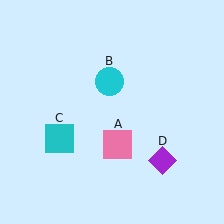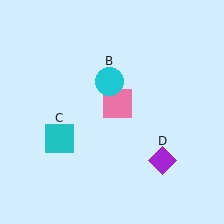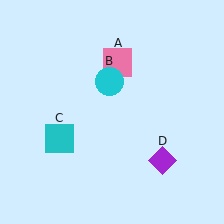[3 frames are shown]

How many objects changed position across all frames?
1 object changed position: pink square (object A).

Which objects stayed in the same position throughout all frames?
Cyan circle (object B) and cyan square (object C) and purple diamond (object D) remained stationary.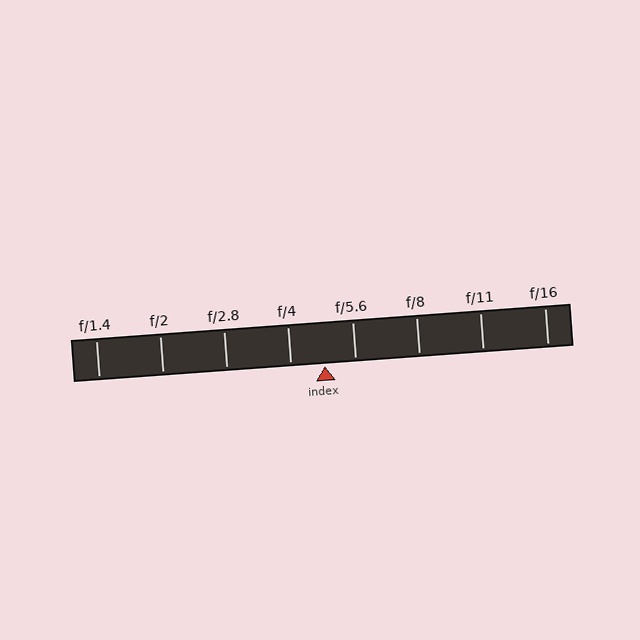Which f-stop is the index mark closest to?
The index mark is closest to f/5.6.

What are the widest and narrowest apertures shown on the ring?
The widest aperture shown is f/1.4 and the narrowest is f/16.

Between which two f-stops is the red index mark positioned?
The index mark is between f/4 and f/5.6.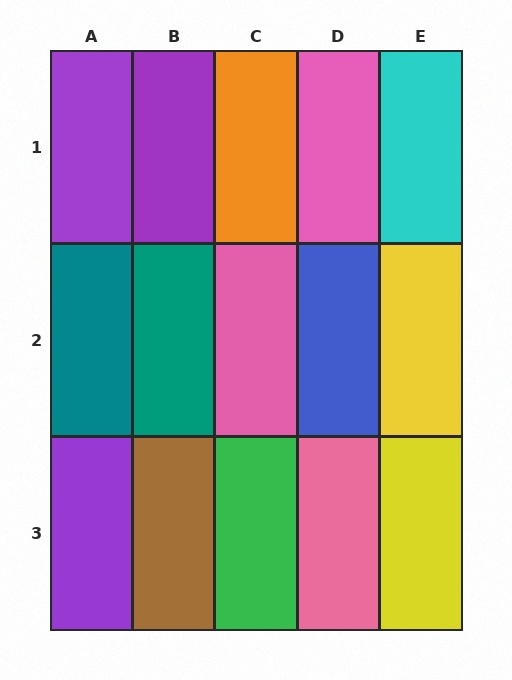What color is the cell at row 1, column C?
Orange.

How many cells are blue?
1 cell is blue.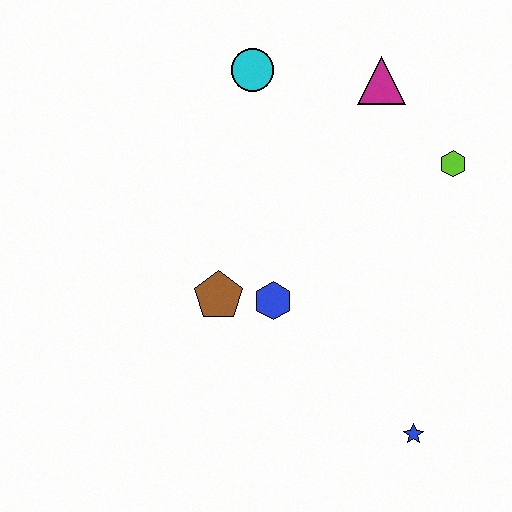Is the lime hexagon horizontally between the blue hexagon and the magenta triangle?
No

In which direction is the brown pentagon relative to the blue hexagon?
The brown pentagon is to the left of the blue hexagon.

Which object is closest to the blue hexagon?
The brown pentagon is closest to the blue hexagon.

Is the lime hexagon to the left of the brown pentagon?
No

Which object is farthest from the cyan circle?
The blue star is farthest from the cyan circle.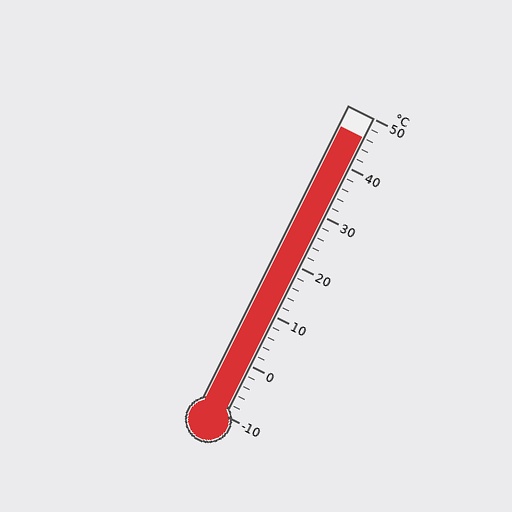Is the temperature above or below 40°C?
The temperature is above 40°C.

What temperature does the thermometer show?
The thermometer shows approximately 46°C.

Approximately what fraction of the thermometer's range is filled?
The thermometer is filled to approximately 95% of its range.